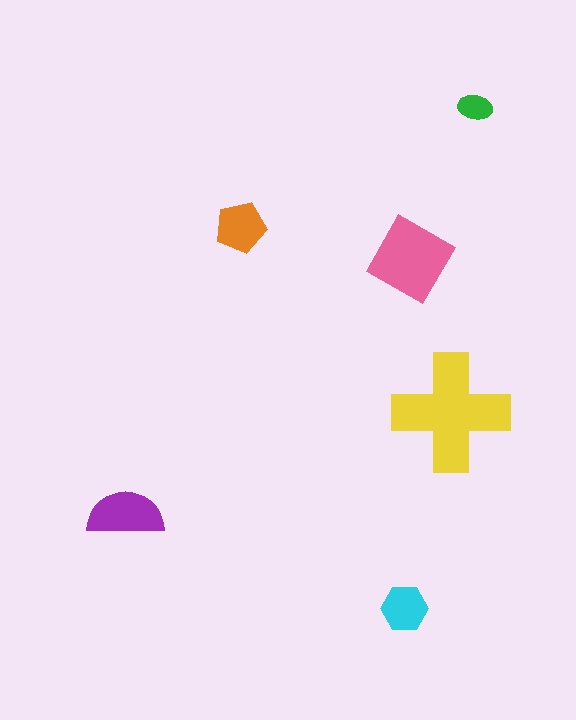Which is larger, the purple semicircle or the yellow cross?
The yellow cross.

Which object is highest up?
The green ellipse is topmost.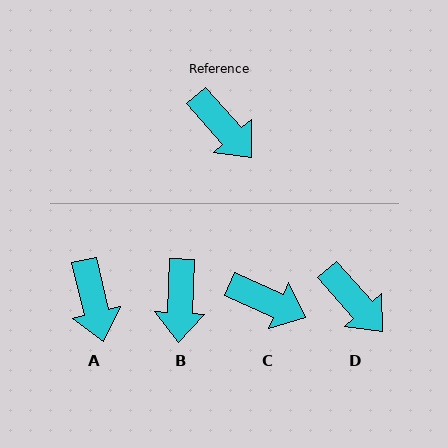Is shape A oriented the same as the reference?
No, it is off by about 28 degrees.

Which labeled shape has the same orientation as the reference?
D.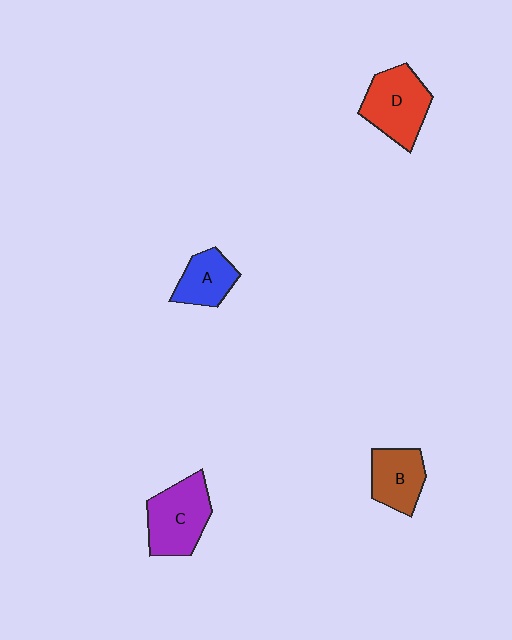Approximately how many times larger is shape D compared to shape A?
Approximately 1.5 times.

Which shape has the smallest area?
Shape A (blue).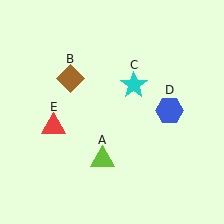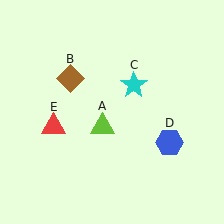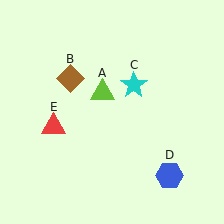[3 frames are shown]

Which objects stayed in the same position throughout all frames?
Brown diamond (object B) and cyan star (object C) and red triangle (object E) remained stationary.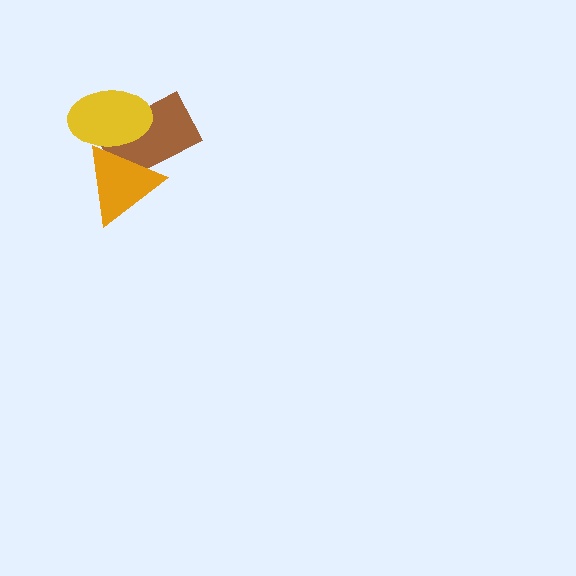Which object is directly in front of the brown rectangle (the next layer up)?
The yellow ellipse is directly in front of the brown rectangle.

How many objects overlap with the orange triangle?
2 objects overlap with the orange triangle.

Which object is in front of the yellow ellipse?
The orange triangle is in front of the yellow ellipse.